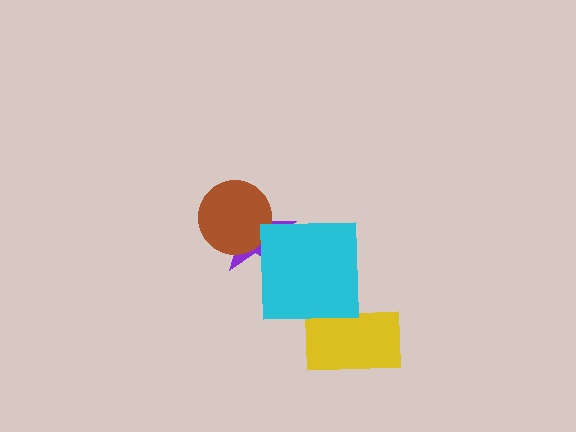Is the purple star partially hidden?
Yes, it is partially covered by another shape.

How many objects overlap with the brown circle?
1 object overlaps with the brown circle.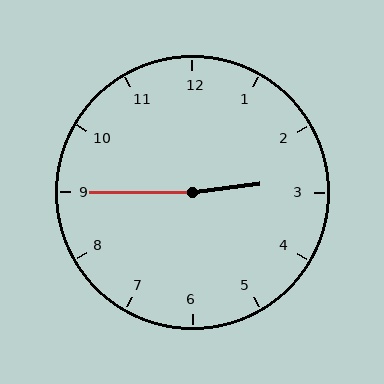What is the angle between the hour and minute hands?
Approximately 172 degrees.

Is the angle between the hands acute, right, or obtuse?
It is obtuse.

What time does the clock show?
2:45.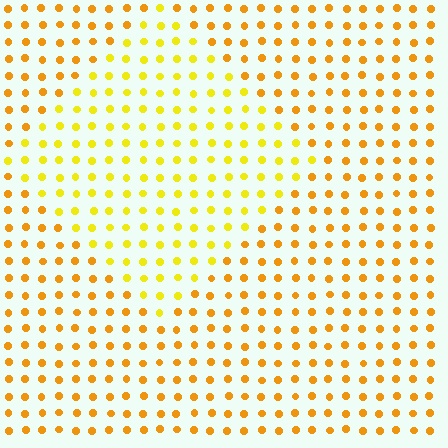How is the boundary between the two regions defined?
The boundary is defined purely by a slight shift in hue (about 23 degrees). Spacing, size, and orientation are identical on both sides.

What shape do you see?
I see a diamond.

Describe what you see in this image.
The image is filled with small orange elements in a uniform arrangement. A diamond-shaped region is visible where the elements are tinted to a slightly different hue, forming a subtle color boundary.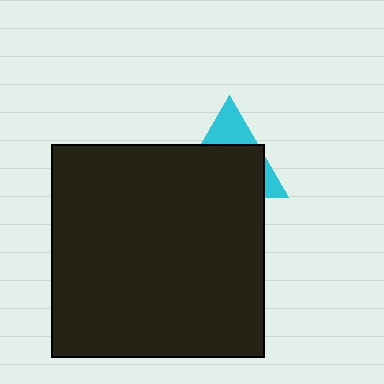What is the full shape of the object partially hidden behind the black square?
The partially hidden object is a cyan triangle.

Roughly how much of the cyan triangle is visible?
A small part of it is visible (roughly 30%).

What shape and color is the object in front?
The object in front is a black square.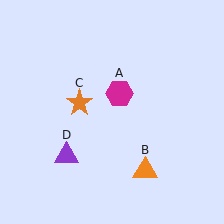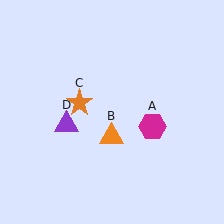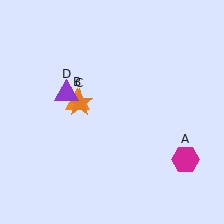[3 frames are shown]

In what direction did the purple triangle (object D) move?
The purple triangle (object D) moved up.